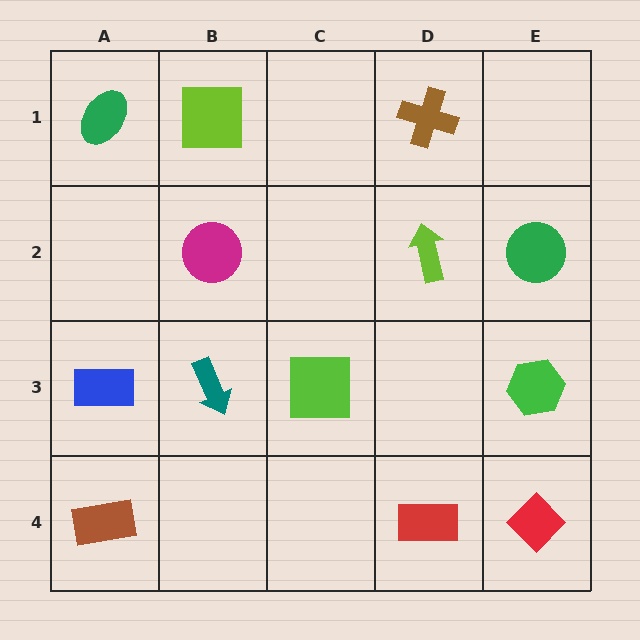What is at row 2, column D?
A lime arrow.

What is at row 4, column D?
A red rectangle.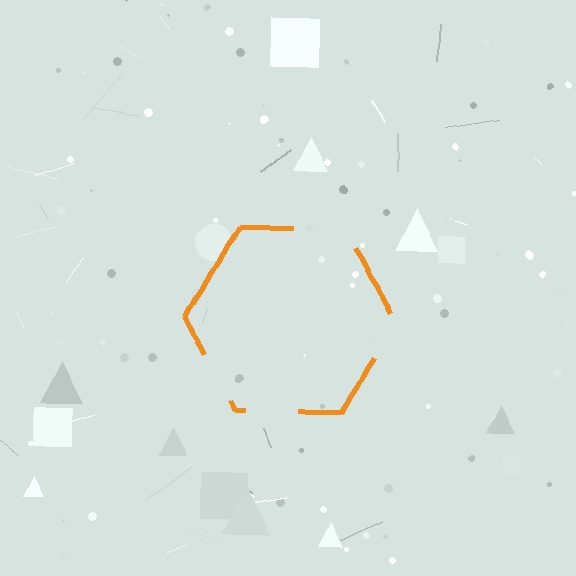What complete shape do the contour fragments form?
The contour fragments form a hexagon.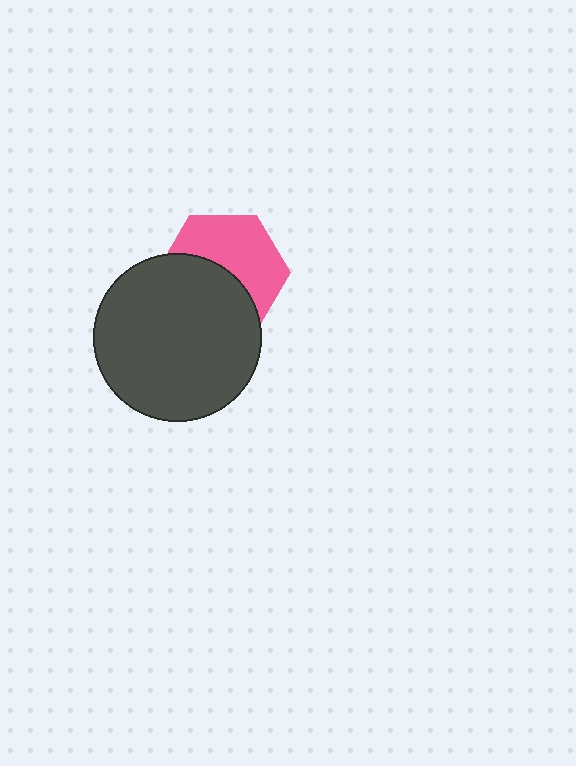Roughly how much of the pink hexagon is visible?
About half of it is visible (roughly 52%).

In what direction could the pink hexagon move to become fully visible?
The pink hexagon could move up. That would shift it out from behind the dark gray circle entirely.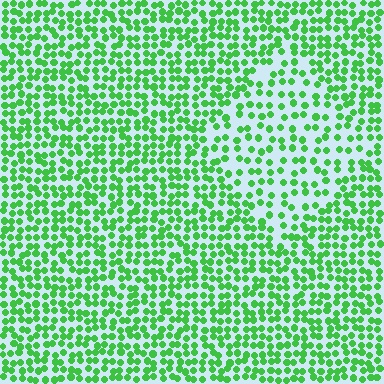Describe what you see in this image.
The image contains small green elements arranged at two different densities. A diamond-shaped region is visible where the elements are less densely packed than the surrounding area.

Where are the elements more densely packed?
The elements are more densely packed outside the diamond boundary.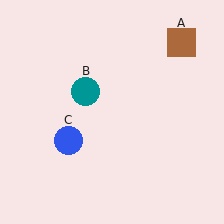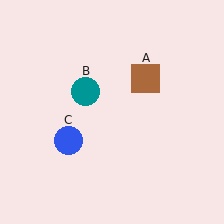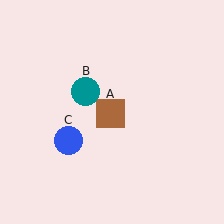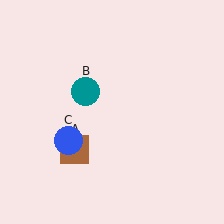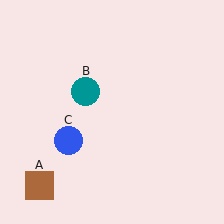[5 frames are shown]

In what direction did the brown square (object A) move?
The brown square (object A) moved down and to the left.